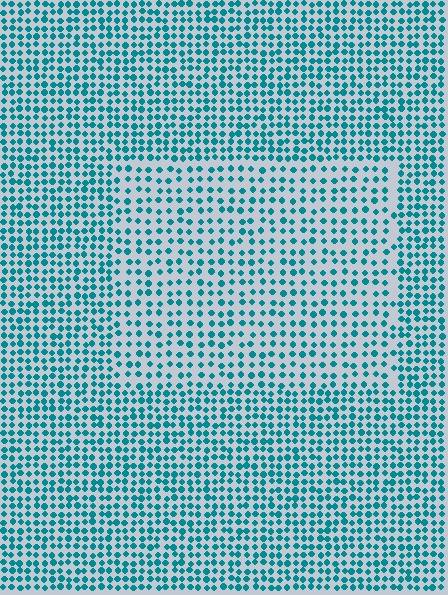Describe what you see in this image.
The image contains small teal elements arranged at two different densities. A rectangle-shaped region is visible where the elements are less densely packed than the surrounding area.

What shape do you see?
I see a rectangle.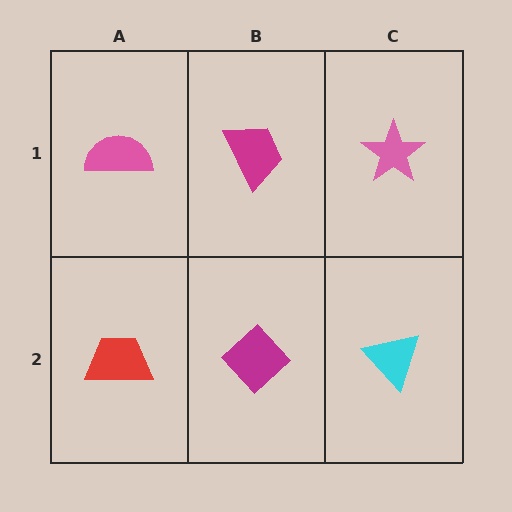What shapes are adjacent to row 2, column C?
A pink star (row 1, column C), a magenta diamond (row 2, column B).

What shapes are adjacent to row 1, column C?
A cyan triangle (row 2, column C), a magenta trapezoid (row 1, column B).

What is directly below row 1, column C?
A cyan triangle.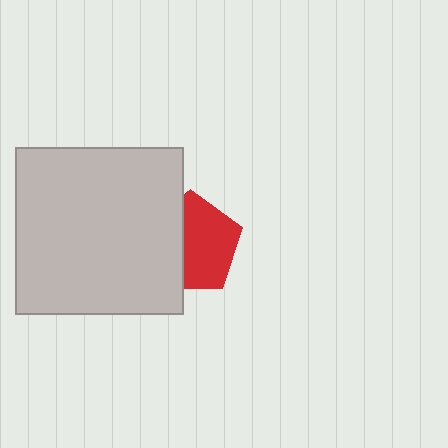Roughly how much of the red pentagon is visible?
About half of it is visible (roughly 59%).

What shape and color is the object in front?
The object in front is a light gray square.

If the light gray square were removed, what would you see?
You would see the complete red pentagon.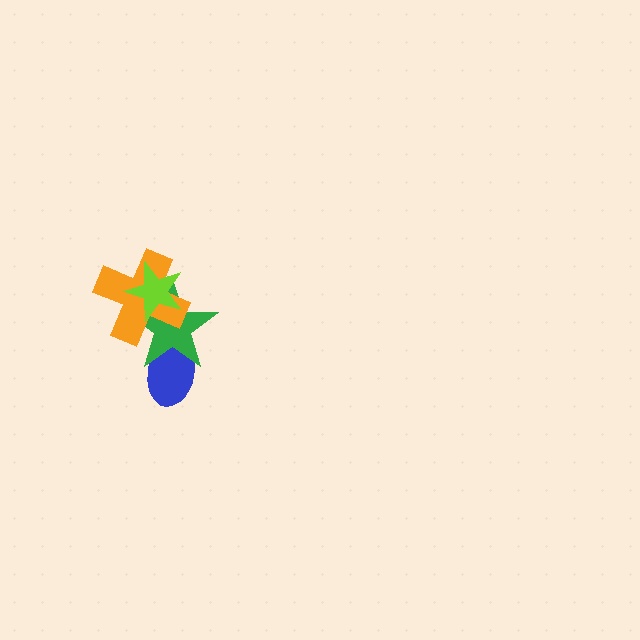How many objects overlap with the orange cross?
2 objects overlap with the orange cross.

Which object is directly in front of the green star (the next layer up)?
The orange cross is directly in front of the green star.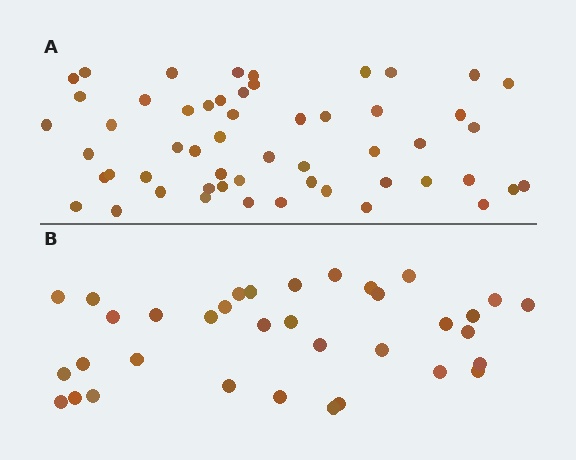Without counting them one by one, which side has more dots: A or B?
Region A (the top region) has more dots.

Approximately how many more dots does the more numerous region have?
Region A has approximately 20 more dots than region B.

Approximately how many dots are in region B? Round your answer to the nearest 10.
About 40 dots. (The exact count is 35, which rounds to 40.)